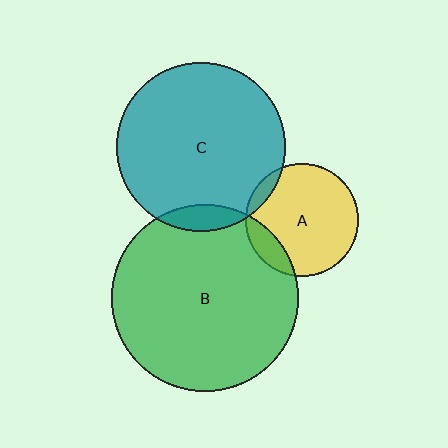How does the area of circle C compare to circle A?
Approximately 2.3 times.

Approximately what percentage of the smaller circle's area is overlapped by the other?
Approximately 15%.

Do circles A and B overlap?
Yes.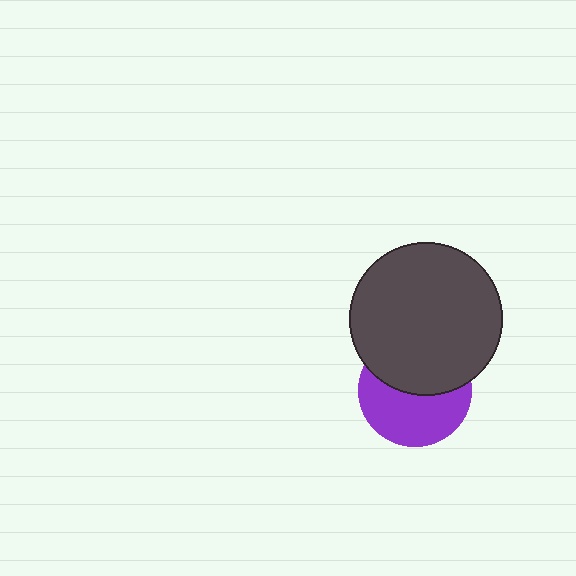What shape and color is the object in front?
The object in front is a dark gray circle.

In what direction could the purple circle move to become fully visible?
The purple circle could move down. That would shift it out from behind the dark gray circle entirely.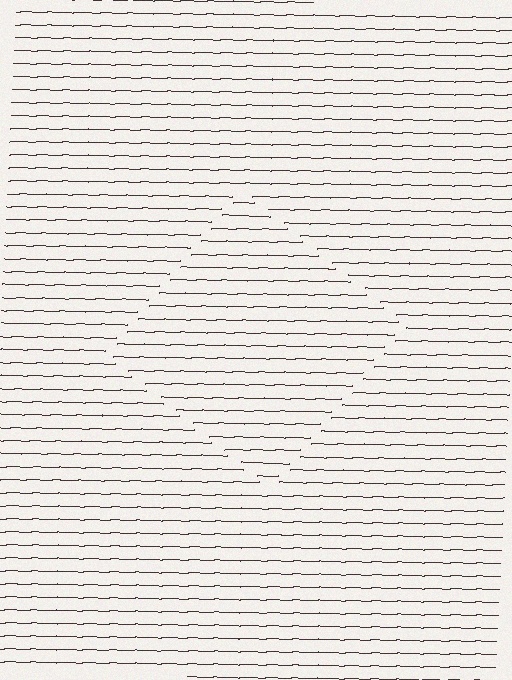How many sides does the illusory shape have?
4 sides — the line-ends trace a square.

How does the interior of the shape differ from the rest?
The interior of the shape contains the same grating, shifted by half a period — the contour is defined by the phase discontinuity where line-ends from the inner and outer gratings abut.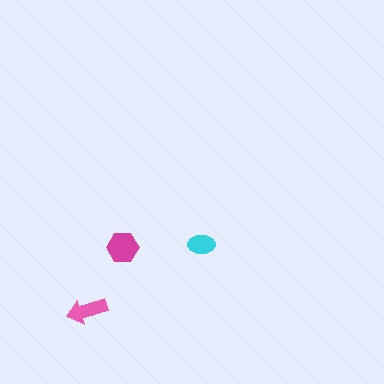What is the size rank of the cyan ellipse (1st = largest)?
3rd.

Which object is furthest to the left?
The pink arrow is leftmost.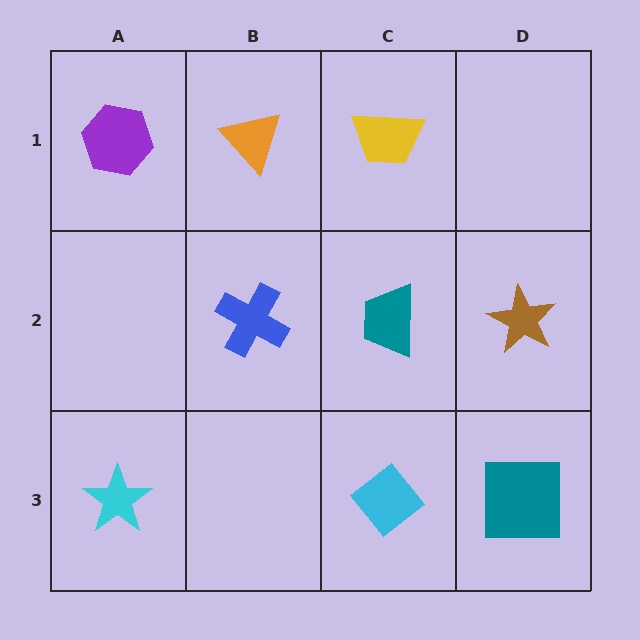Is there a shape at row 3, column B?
No, that cell is empty.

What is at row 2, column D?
A brown star.